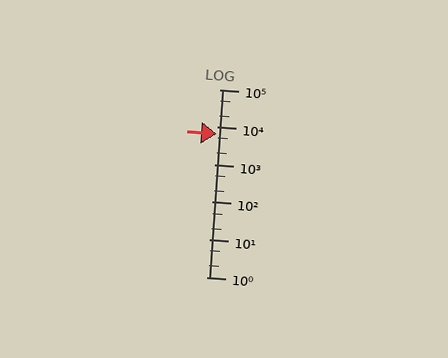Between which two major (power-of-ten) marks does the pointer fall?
The pointer is between 1000 and 10000.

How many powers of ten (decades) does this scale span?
The scale spans 5 decades, from 1 to 100000.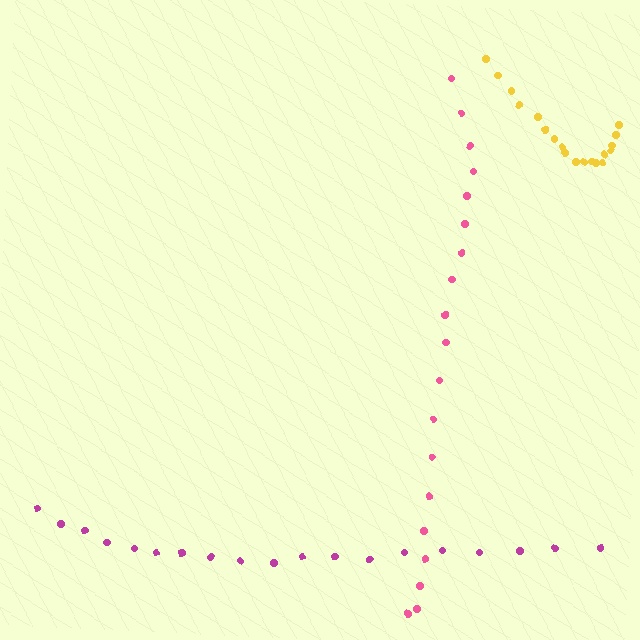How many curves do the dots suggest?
There are 3 distinct paths.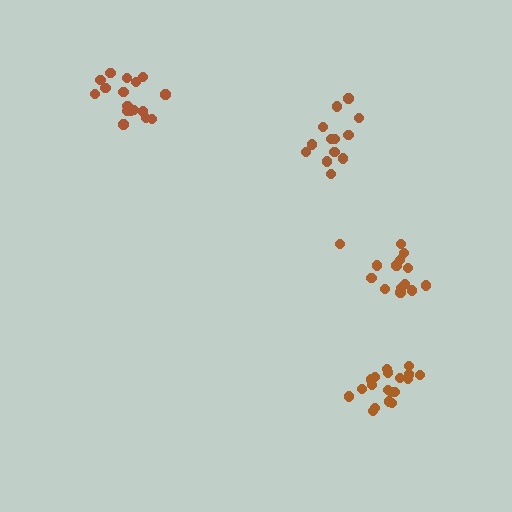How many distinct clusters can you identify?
There are 4 distinct clusters.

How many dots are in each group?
Group 1: 14 dots, Group 2: 13 dots, Group 3: 19 dots, Group 4: 17 dots (63 total).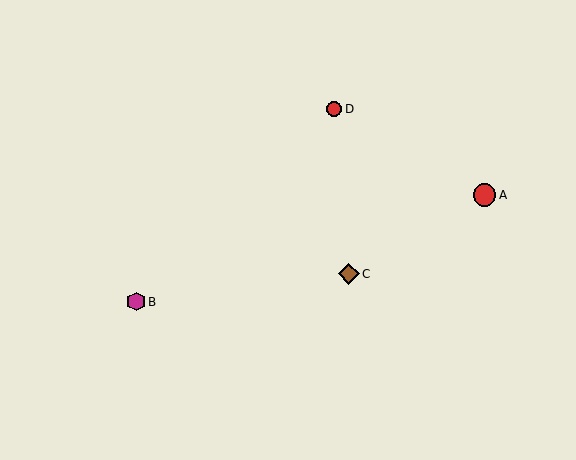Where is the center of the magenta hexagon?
The center of the magenta hexagon is at (136, 302).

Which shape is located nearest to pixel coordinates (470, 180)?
The red circle (labeled A) at (485, 195) is nearest to that location.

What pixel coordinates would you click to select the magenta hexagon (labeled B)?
Click at (136, 302) to select the magenta hexagon B.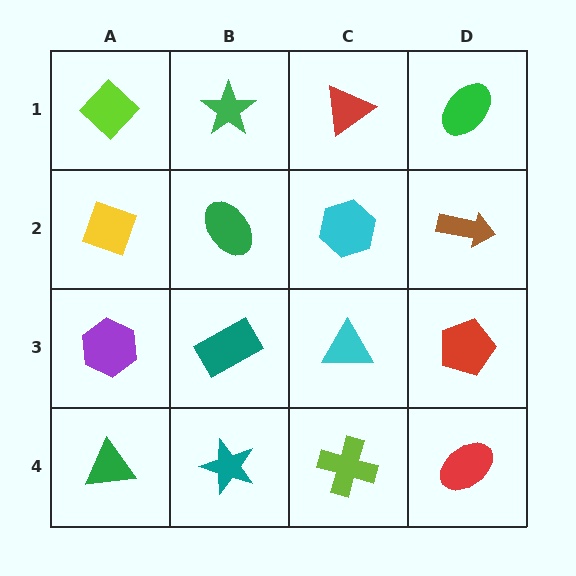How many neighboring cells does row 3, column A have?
3.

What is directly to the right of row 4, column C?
A red ellipse.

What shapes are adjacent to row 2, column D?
A green ellipse (row 1, column D), a red pentagon (row 3, column D), a cyan hexagon (row 2, column C).